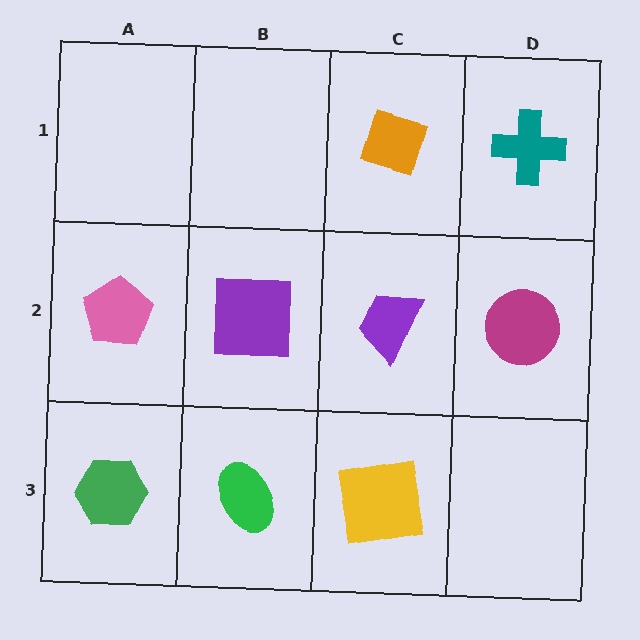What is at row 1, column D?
A teal cross.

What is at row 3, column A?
A green hexagon.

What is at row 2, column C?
A purple trapezoid.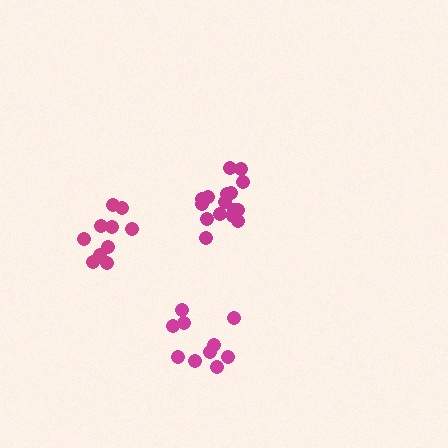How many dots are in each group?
Group 1: 16 dots, Group 2: 10 dots, Group 3: 10 dots (36 total).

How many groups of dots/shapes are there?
There are 3 groups.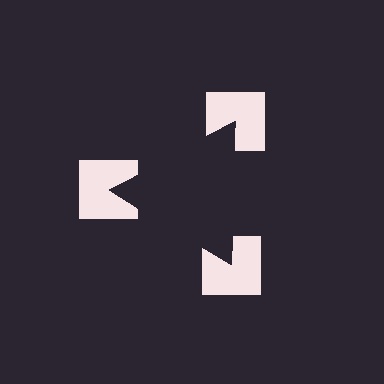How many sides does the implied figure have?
3 sides.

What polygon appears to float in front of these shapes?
An illusory triangle — its edges are inferred from the aligned wedge cuts in the notched squares, not physically drawn.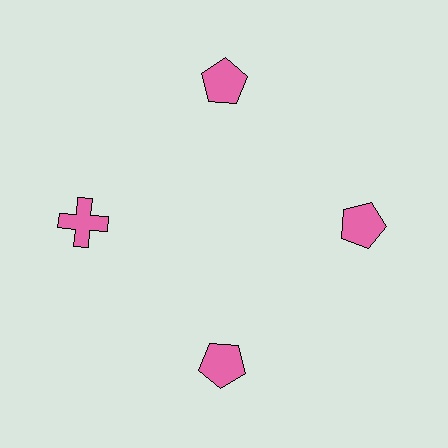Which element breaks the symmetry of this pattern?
The pink cross at roughly the 9 o'clock position breaks the symmetry. All other shapes are pink pentagons.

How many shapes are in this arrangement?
There are 4 shapes arranged in a ring pattern.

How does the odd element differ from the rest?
It has a different shape: cross instead of pentagon.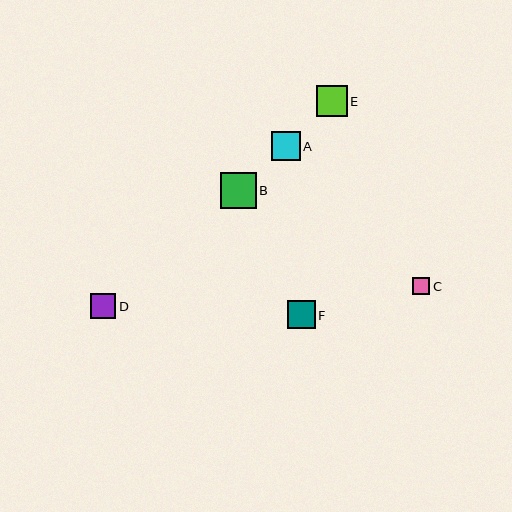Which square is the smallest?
Square C is the smallest with a size of approximately 17 pixels.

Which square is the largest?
Square B is the largest with a size of approximately 35 pixels.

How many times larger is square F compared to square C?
Square F is approximately 1.7 times the size of square C.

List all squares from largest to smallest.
From largest to smallest: B, E, A, F, D, C.